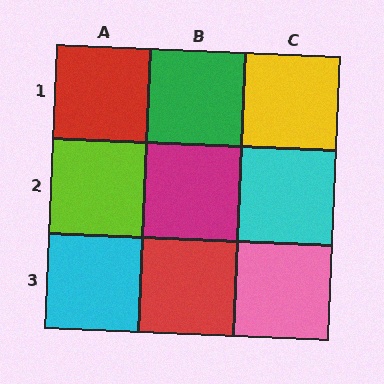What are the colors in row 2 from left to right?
Lime, magenta, cyan.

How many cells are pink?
1 cell is pink.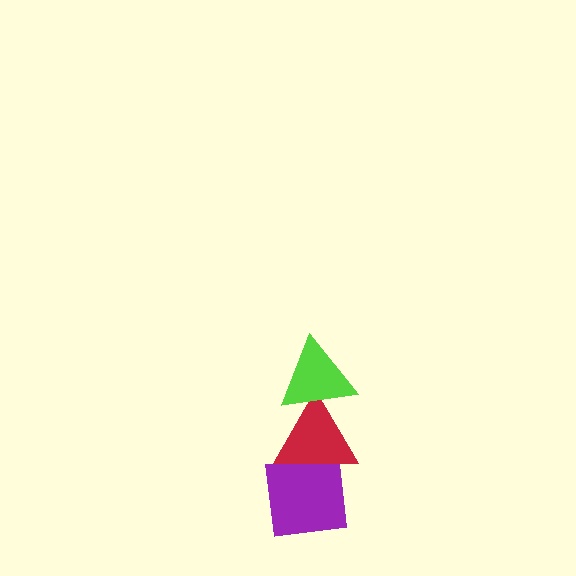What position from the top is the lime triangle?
The lime triangle is 1st from the top.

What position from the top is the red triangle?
The red triangle is 2nd from the top.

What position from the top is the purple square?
The purple square is 3rd from the top.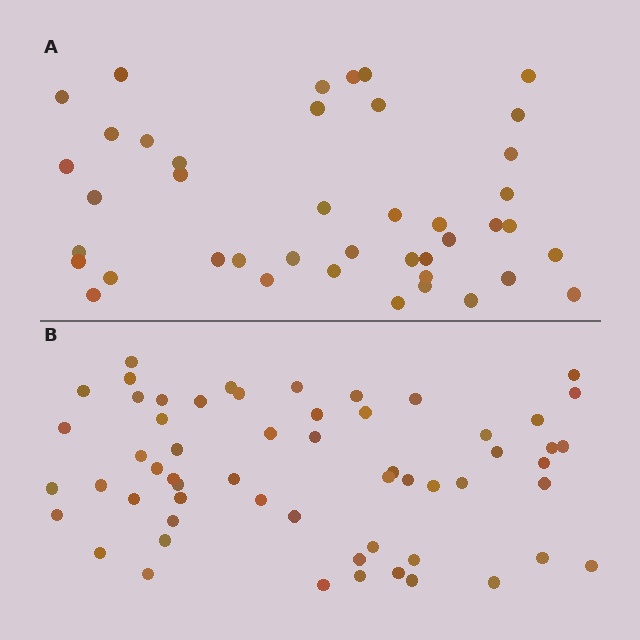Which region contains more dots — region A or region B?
Region B (the bottom region) has more dots.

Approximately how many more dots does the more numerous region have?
Region B has approximately 15 more dots than region A.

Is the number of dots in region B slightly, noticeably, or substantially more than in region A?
Region B has noticeably more, but not dramatically so. The ratio is roughly 1.4 to 1.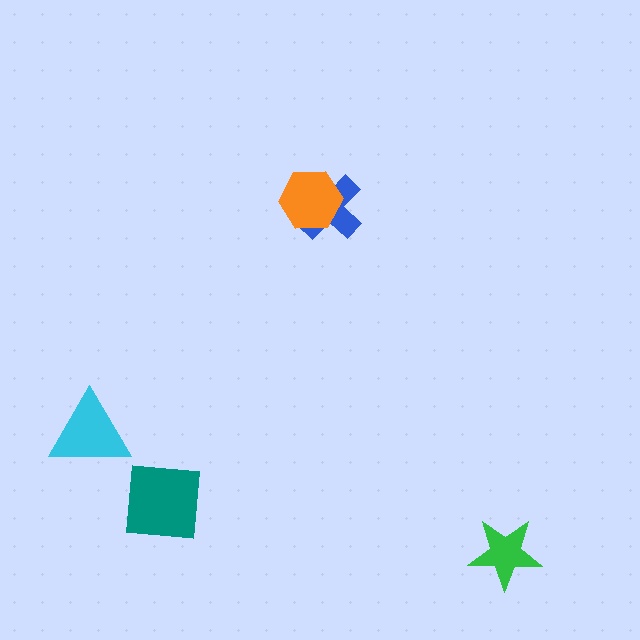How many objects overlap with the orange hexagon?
1 object overlaps with the orange hexagon.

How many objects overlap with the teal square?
0 objects overlap with the teal square.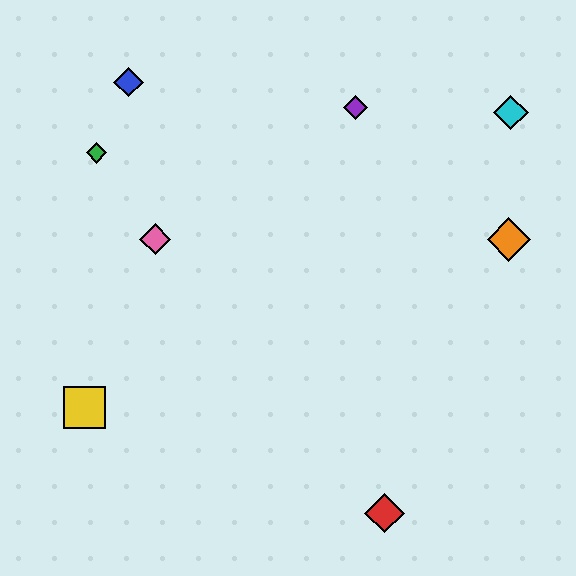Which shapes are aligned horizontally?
The orange diamond, the pink diamond are aligned horizontally.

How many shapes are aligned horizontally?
2 shapes (the orange diamond, the pink diamond) are aligned horizontally.